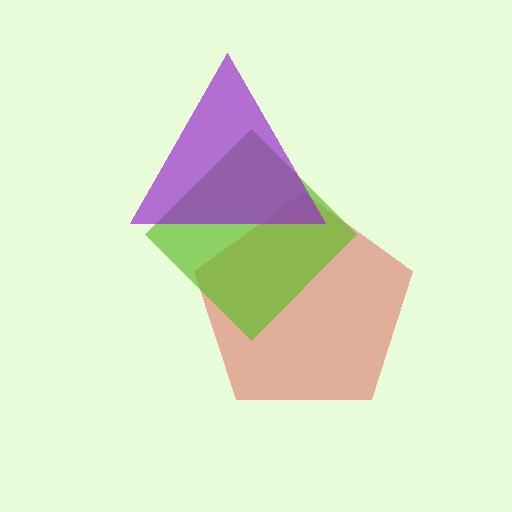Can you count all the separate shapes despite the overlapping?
Yes, there are 3 separate shapes.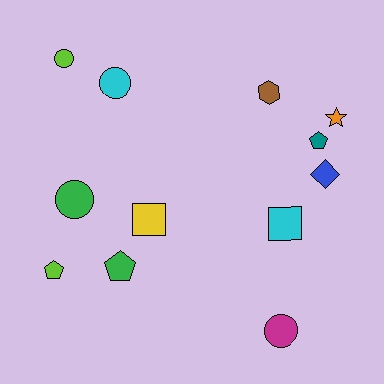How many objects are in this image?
There are 12 objects.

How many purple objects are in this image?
There are no purple objects.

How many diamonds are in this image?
There is 1 diamond.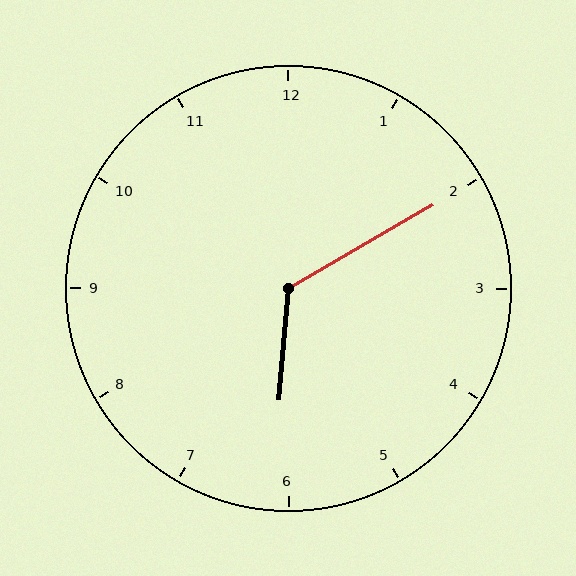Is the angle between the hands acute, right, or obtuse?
It is obtuse.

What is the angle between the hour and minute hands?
Approximately 125 degrees.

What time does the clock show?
6:10.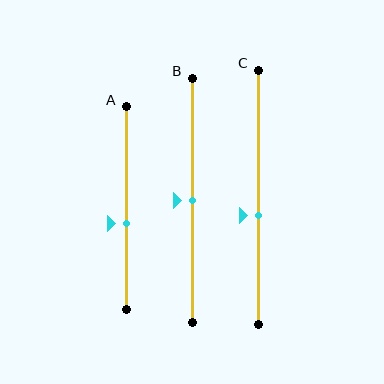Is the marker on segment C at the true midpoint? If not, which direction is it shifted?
No, the marker on segment C is shifted downward by about 7% of the segment length.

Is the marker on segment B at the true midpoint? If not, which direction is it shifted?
Yes, the marker on segment B is at the true midpoint.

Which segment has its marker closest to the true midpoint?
Segment B has its marker closest to the true midpoint.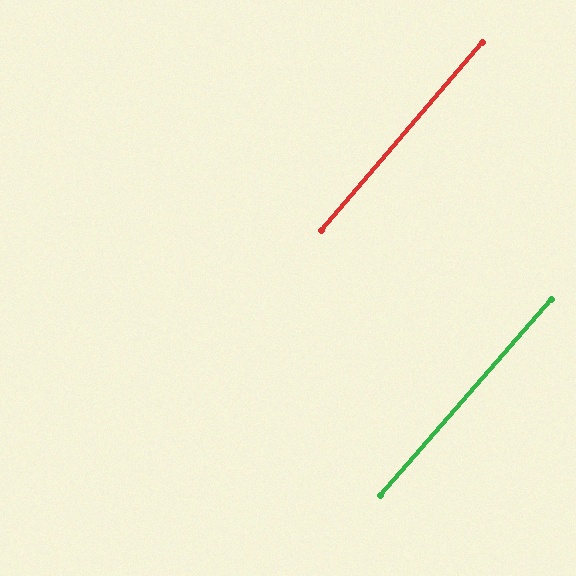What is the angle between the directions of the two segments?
Approximately 1 degree.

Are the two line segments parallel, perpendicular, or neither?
Parallel — their directions differ by only 0.6°.